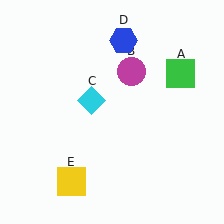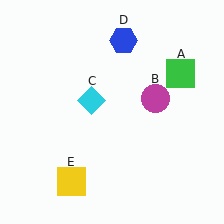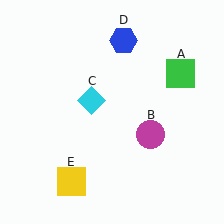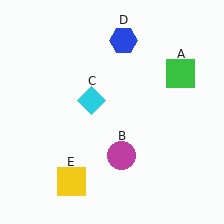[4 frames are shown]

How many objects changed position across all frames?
1 object changed position: magenta circle (object B).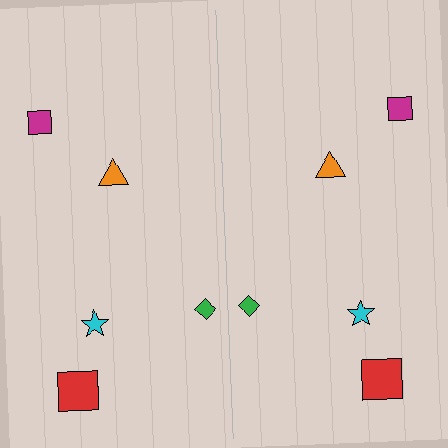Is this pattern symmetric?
Yes, this pattern has bilateral (reflection) symmetry.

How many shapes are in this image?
There are 10 shapes in this image.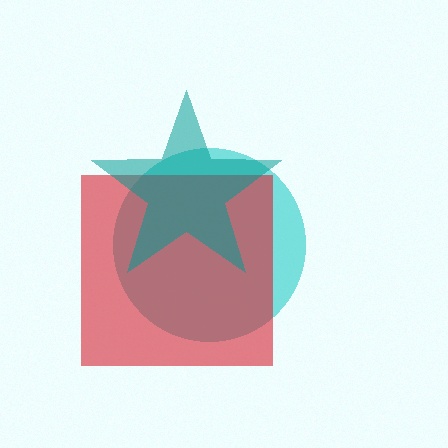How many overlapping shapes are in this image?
There are 3 overlapping shapes in the image.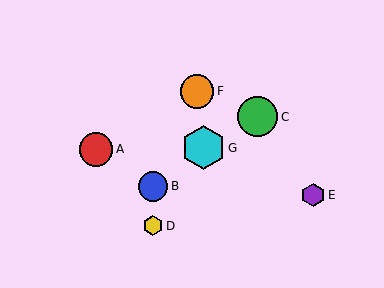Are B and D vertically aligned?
Yes, both are at x≈153.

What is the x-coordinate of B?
Object B is at x≈153.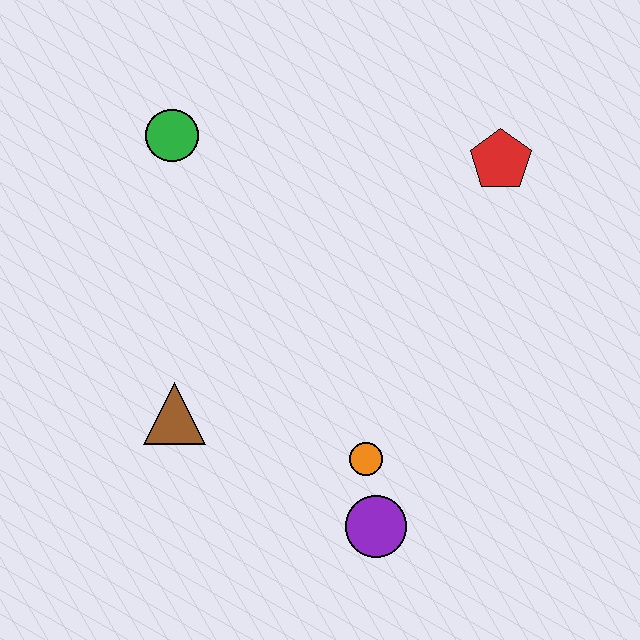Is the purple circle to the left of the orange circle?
No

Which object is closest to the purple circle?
The orange circle is closest to the purple circle.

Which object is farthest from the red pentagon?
The brown triangle is farthest from the red pentagon.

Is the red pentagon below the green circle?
Yes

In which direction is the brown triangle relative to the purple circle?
The brown triangle is to the left of the purple circle.